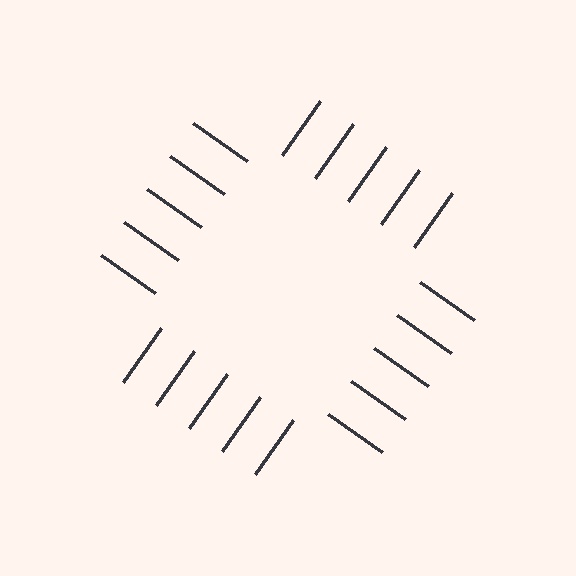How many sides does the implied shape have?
4 sides — the line-ends trace a square.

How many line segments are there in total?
20 — 5 along each of the 4 edges.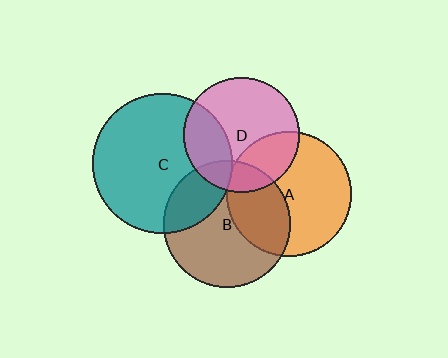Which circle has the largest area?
Circle C (teal).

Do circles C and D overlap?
Yes.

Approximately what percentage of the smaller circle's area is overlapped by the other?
Approximately 30%.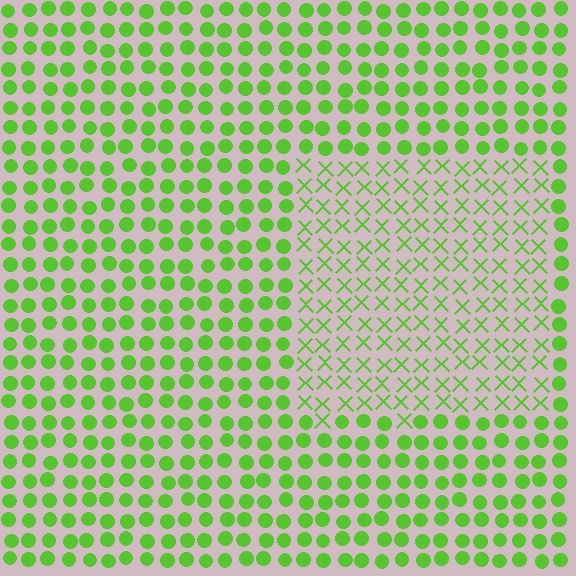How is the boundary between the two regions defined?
The boundary is defined by a change in element shape: X marks inside vs. circles outside. All elements share the same color and spacing.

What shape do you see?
I see a rectangle.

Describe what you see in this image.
The image is filled with small lime elements arranged in a uniform grid. A rectangle-shaped region contains X marks, while the surrounding area contains circles. The boundary is defined purely by the change in element shape.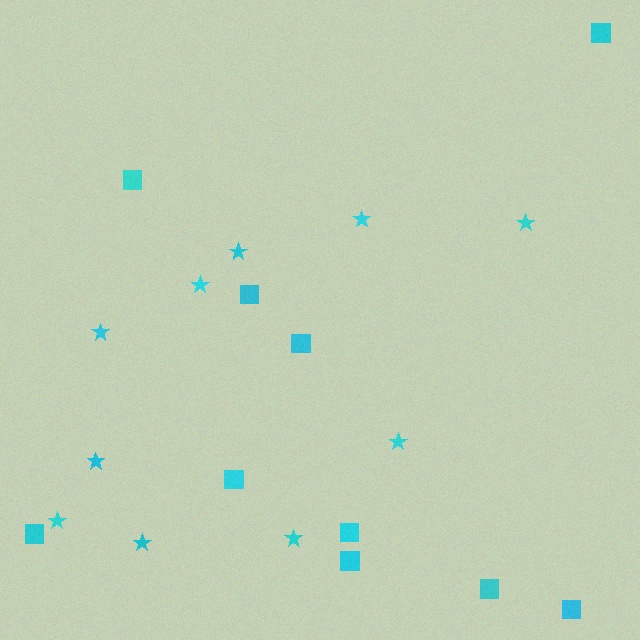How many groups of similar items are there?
There are 2 groups: one group of stars (10) and one group of squares (10).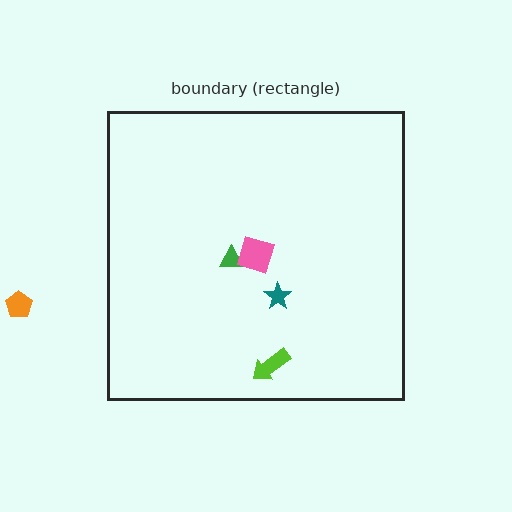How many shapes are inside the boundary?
4 inside, 1 outside.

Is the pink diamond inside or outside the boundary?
Inside.